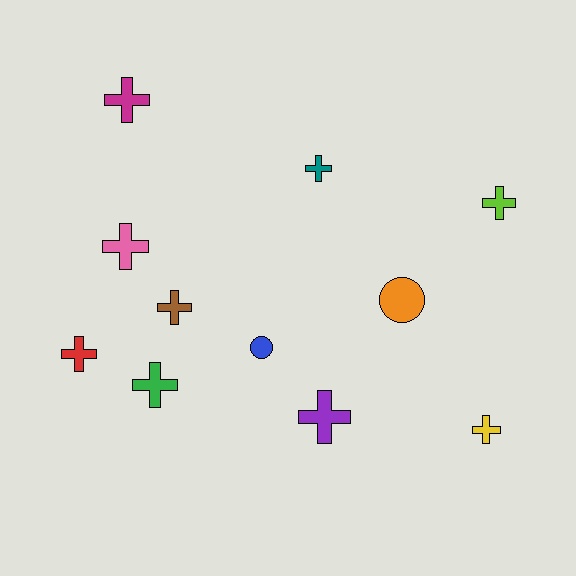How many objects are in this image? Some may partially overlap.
There are 11 objects.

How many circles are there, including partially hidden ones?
There are 2 circles.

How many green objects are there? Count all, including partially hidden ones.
There is 1 green object.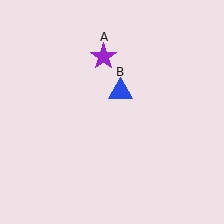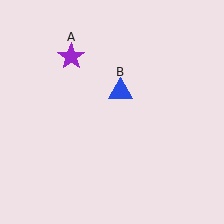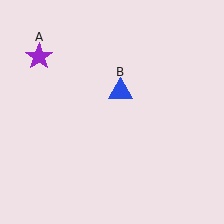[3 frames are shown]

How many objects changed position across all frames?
1 object changed position: purple star (object A).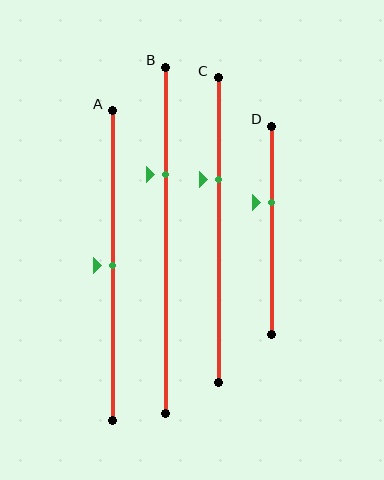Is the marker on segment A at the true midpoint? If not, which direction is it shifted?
Yes, the marker on segment A is at the true midpoint.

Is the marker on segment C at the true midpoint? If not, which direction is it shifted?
No, the marker on segment C is shifted upward by about 17% of the segment length.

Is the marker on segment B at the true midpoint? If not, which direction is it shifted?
No, the marker on segment B is shifted upward by about 19% of the segment length.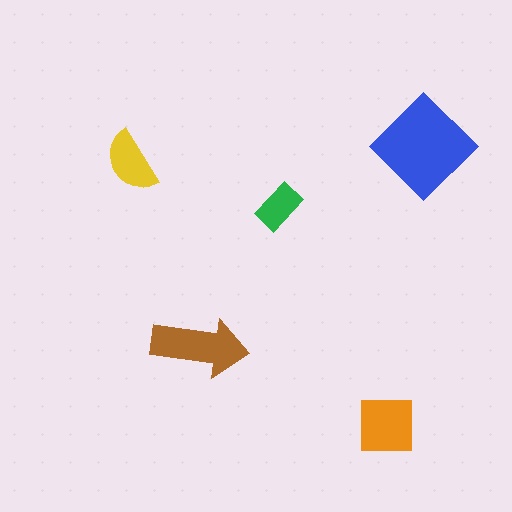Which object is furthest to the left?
The yellow semicircle is leftmost.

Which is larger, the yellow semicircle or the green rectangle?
The yellow semicircle.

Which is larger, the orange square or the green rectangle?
The orange square.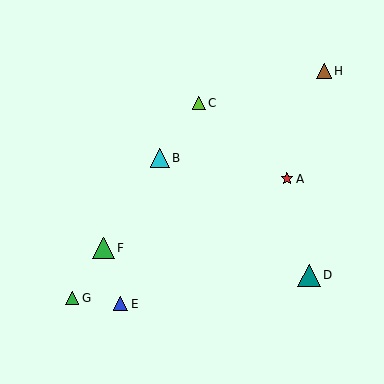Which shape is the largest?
The teal triangle (labeled D) is the largest.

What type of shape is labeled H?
Shape H is a brown triangle.